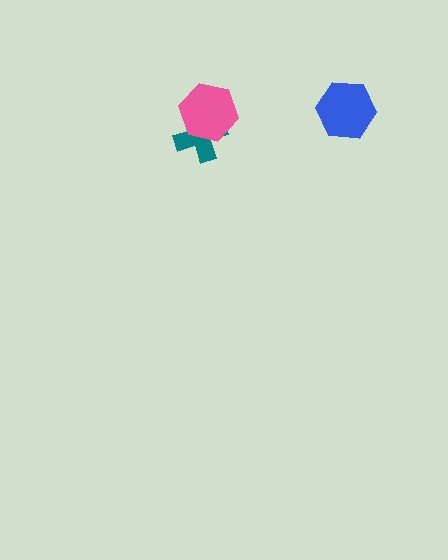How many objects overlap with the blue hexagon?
0 objects overlap with the blue hexagon.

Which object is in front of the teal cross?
The pink hexagon is in front of the teal cross.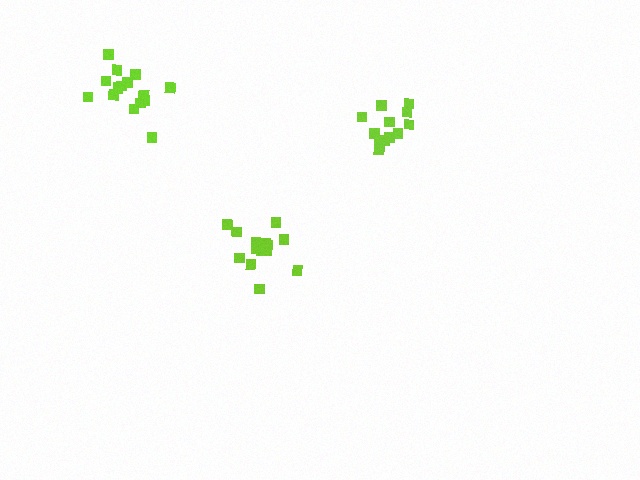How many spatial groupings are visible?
There are 3 spatial groupings.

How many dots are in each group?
Group 1: 15 dots, Group 2: 12 dots, Group 3: 15 dots (42 total).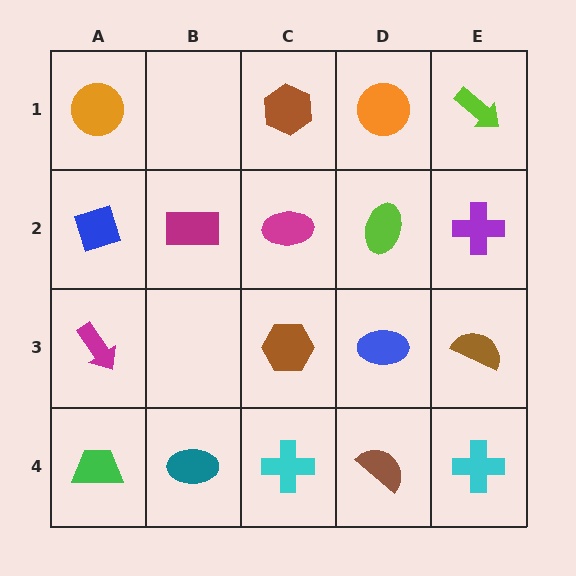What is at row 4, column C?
A cyan cross.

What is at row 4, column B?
A teal ellipse.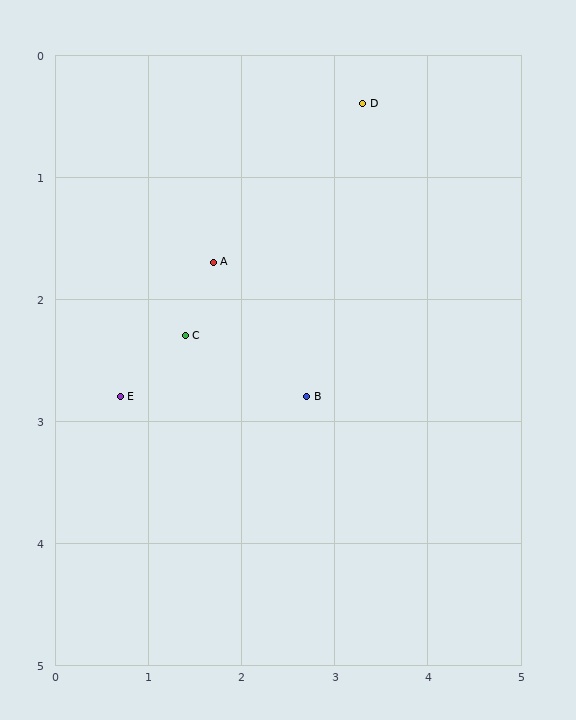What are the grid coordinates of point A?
Point A is at approximately (1.7, 1.7).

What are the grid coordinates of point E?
Point E is at approximately (0.7, 2.8).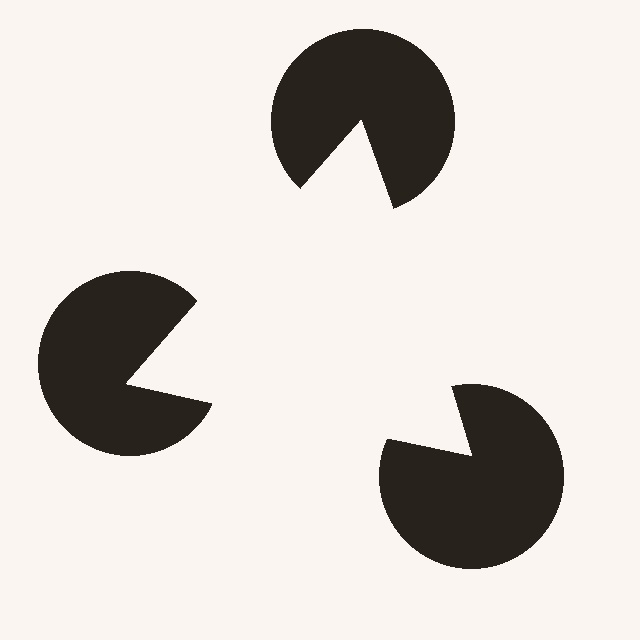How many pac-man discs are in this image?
There are 3 — one at each vertex of the illusory triangle.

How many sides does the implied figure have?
3 sides.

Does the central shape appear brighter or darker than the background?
It typically appears slightly brighter than the background, even though no actual brightness change is drawn.